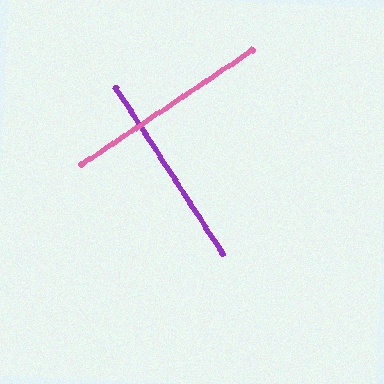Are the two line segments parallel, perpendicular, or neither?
Perpendicular — they meet at approximately 89°.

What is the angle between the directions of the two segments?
Approximately 89 degrees.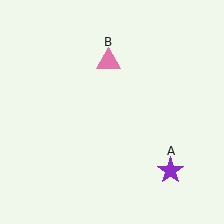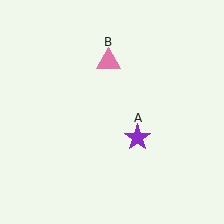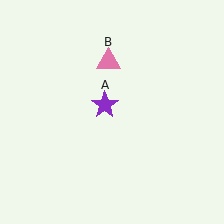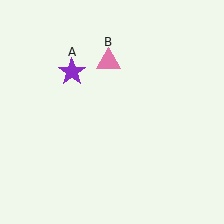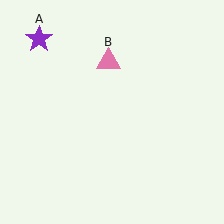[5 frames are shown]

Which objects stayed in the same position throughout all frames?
Pink triangle (object B) remained stationary.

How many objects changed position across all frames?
1 object changed position: purple star (object A).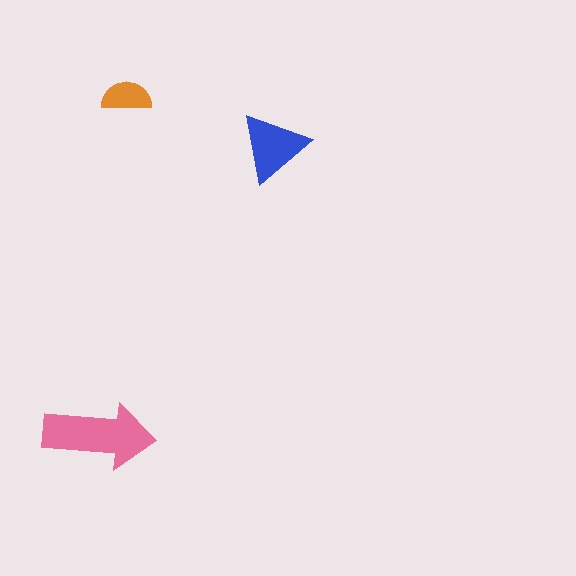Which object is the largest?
The pink arrow.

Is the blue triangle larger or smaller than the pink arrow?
Smaller.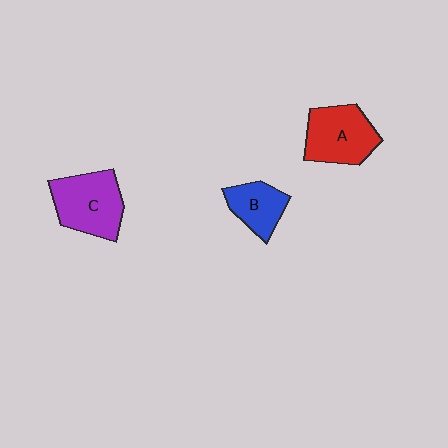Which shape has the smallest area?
Shape B (blue).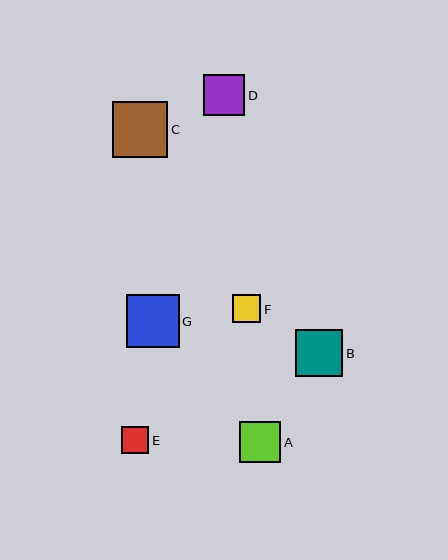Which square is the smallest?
Square E is the smallest with a size of approximately 27 pixels.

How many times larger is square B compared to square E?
Square B is approximately 1.7 times the size of square E.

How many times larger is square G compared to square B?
Square G is approximately 1.1 times the size of square B.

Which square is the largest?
Square C is the largest with a size of approximately 55 pixels.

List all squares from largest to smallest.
From largest to smallest: C, G, B, A, D, F, E.